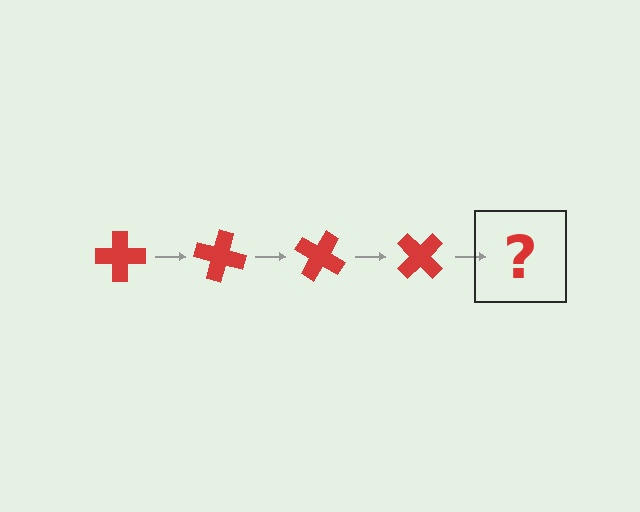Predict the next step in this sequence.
The next step is a red cross rotated 60 degrees.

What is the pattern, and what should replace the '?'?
The pattern is that the cross rotates 15 degrees each step. The '?' should be a red cross rotated 60 degrees.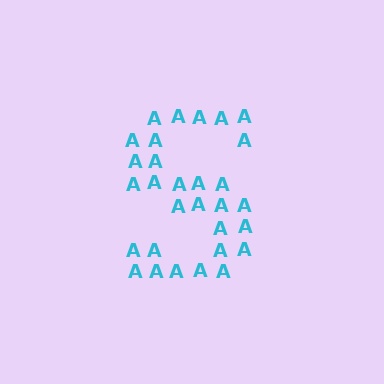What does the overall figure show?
The overall figure shows the letter S.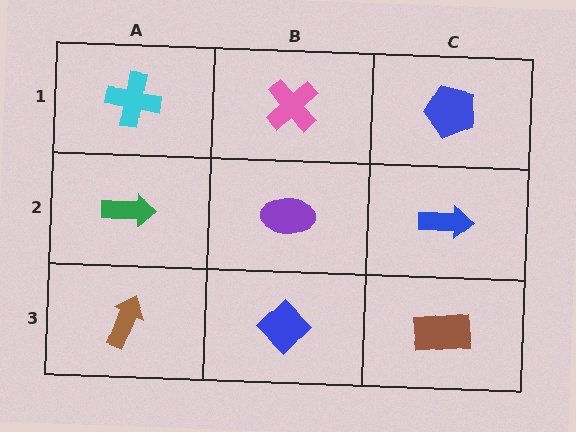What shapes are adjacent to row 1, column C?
A blue arrow (row 2, column C), a pink cross (row 1, column B).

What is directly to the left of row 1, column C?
A pink cross.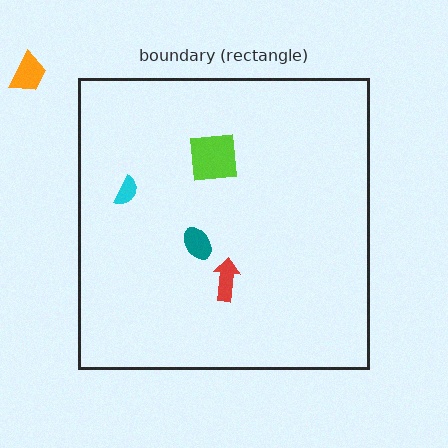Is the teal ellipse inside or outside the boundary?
Inside.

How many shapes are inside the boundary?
4 inside, 1 outside.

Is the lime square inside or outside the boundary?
Inside.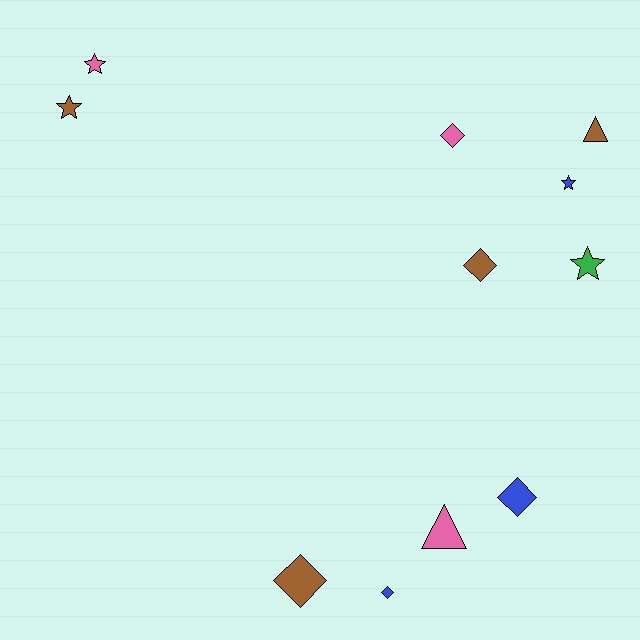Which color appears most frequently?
Brown, with 4 objects.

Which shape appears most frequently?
Diamond, with 5 objects.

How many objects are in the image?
There are 11 objects.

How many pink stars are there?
There is 1 pink star.